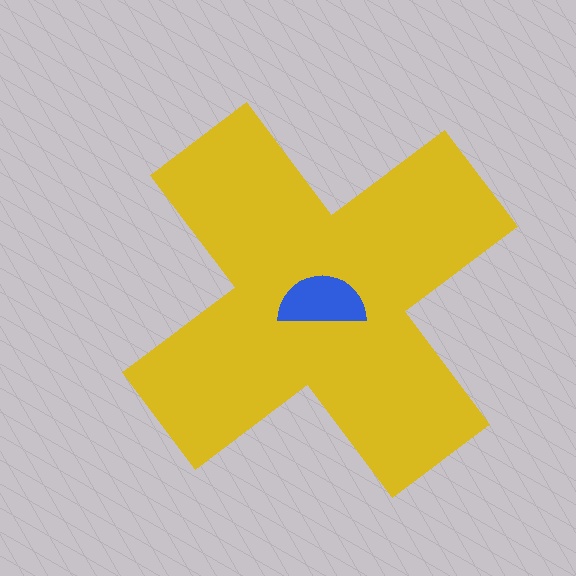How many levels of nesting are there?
2.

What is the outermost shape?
The yellow cross.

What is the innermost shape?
The blue semicircle.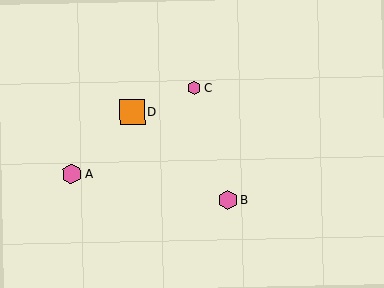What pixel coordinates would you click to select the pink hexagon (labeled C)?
Click at (194, 88) to select the pink hexagon C.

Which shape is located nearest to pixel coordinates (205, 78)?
The pink hexagon (labeled C) at (194, 88) is nearest to that location.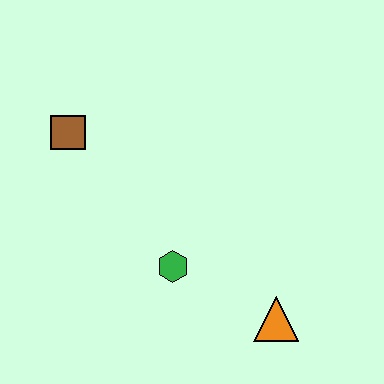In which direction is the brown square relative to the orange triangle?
The brown square is to the left of the orange triangle.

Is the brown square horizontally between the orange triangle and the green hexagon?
No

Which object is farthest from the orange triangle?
The brown square is farthest from the orange triangle.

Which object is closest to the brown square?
The green hexagon is closest to the brown square.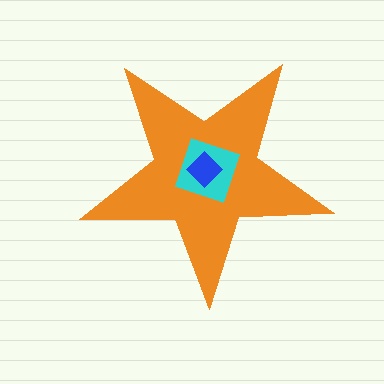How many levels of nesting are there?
3.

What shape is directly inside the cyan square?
The blue diamond.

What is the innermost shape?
The blue diamond.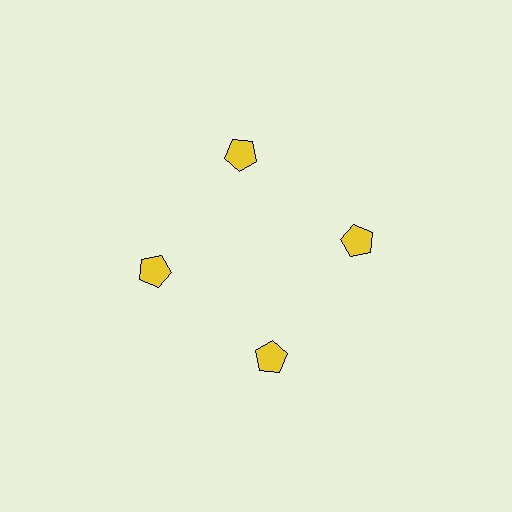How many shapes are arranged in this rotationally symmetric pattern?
There are 4 shapes, arranged in 4 groups of 1.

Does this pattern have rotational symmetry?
Yes, this pattern has 4-fold rotational symmetry. It looks the same after rotating 90 degrees around the center.